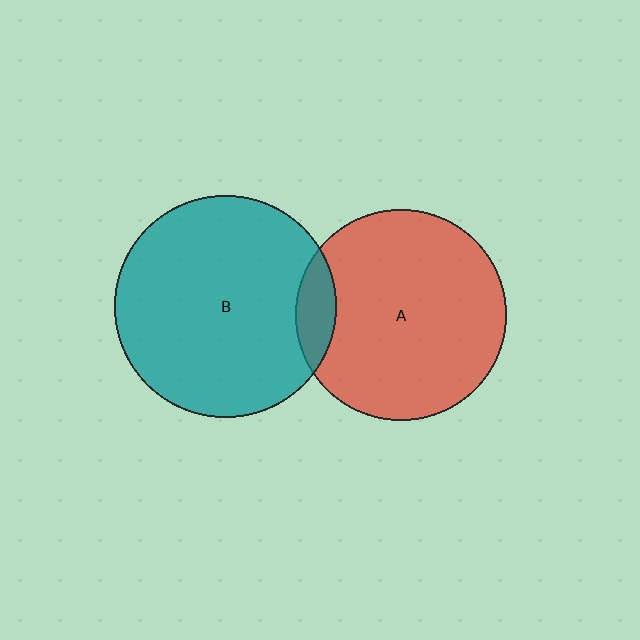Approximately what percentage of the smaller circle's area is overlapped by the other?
Approximately 10%.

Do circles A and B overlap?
Yes.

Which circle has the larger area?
Circle B (teal).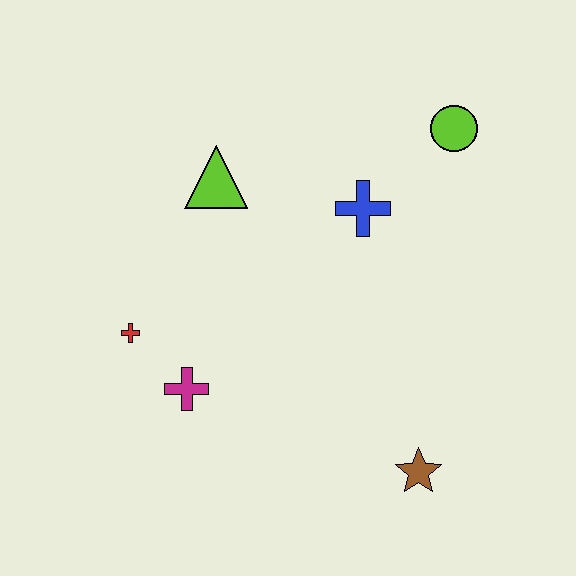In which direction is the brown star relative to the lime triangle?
The brown star is below the lime triangle.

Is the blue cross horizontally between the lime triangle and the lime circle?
Yes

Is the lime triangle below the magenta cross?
No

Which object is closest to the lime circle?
The blue cross is closest to the lime circle.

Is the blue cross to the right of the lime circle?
No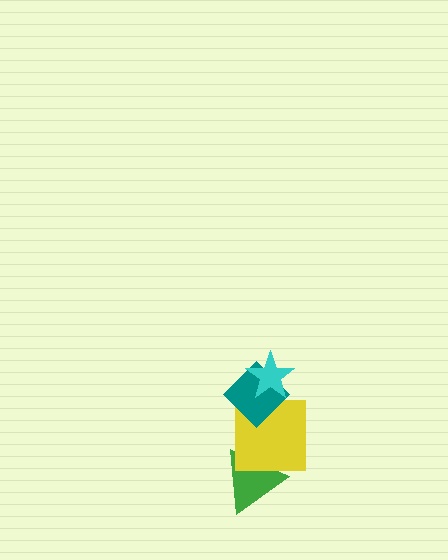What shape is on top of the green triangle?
The yellow square is on top of the green triangle.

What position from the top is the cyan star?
The cyan star is 1st from the top.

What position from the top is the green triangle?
The green triangle is 4th from the top.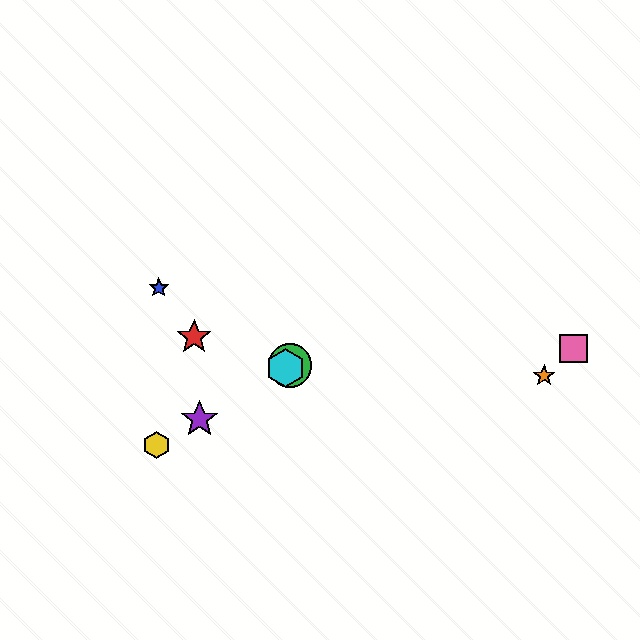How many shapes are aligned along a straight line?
4 shapes (the green circle, the yellow hexagon, the purple star, the cyan hexagon) are aligned along a straight line.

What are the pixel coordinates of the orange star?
The orange star is at (544, 376).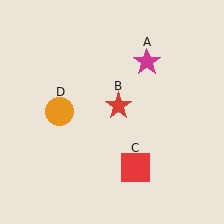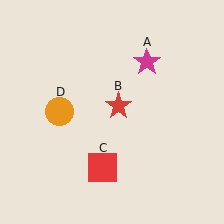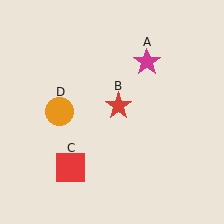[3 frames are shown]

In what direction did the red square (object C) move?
The red square (object C) moved left.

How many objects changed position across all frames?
1 object changed position: red square (object C).